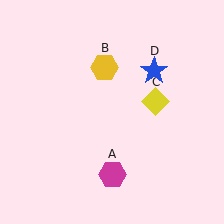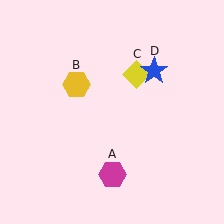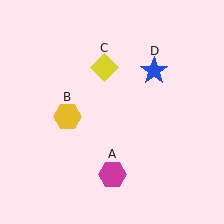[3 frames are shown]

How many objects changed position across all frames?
2 objects changed position: yellow hexagon (object B), yellow diamond (object C).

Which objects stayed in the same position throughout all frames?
Magenta hexagon (object A) and blue star (object D) remained stationary.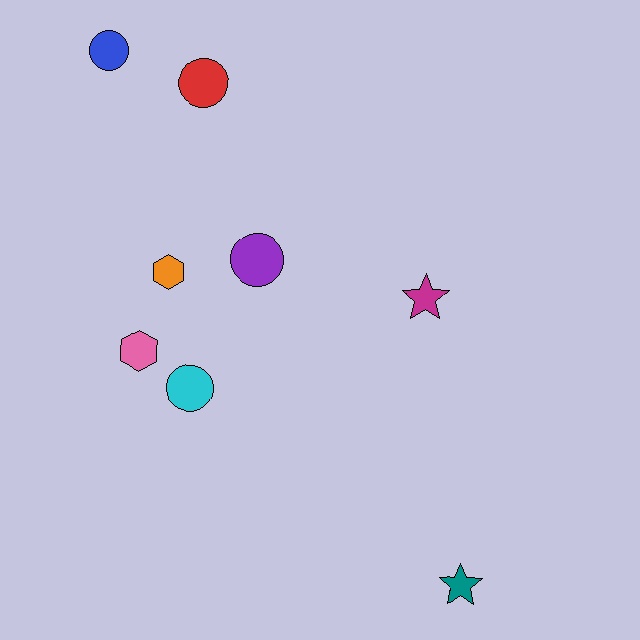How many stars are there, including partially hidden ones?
There are 2 stars.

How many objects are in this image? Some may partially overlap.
There are 8 objects.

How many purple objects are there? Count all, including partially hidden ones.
There is 1 purple object.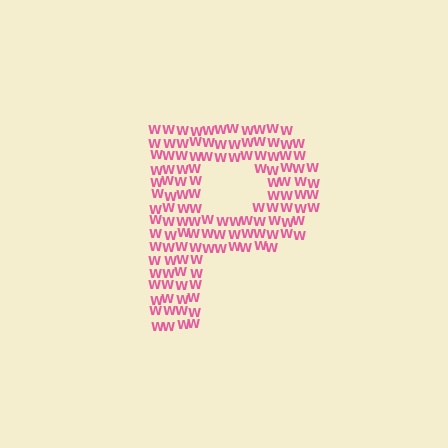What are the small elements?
The small elements are letter W's.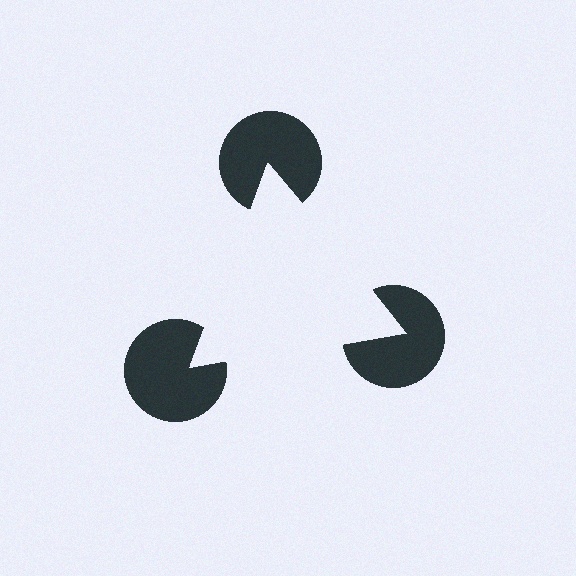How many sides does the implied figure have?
3 sides.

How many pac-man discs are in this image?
There are 3 — one at each vertex of the illusory triangle.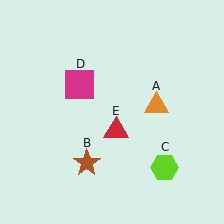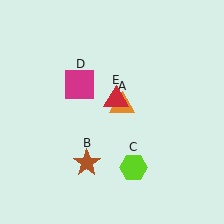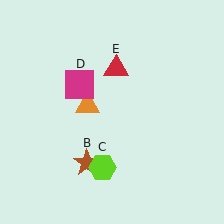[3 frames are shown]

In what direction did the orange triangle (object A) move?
The orange triangle (object A) moved left.